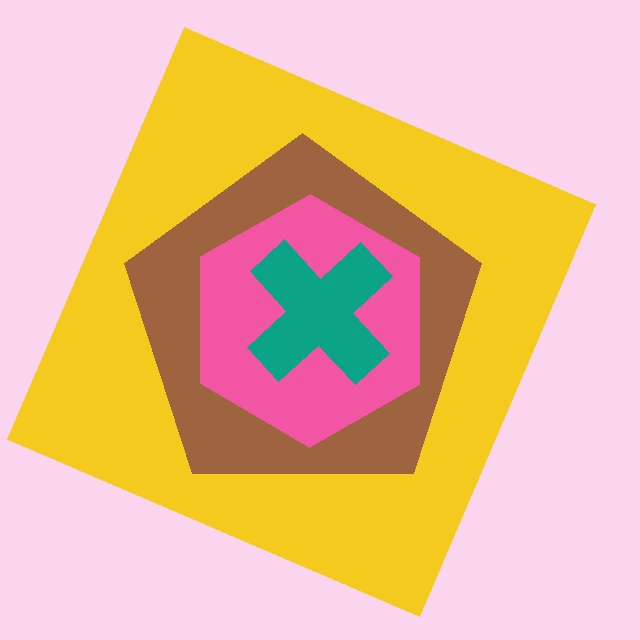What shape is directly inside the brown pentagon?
The pink hexagon.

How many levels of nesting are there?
4.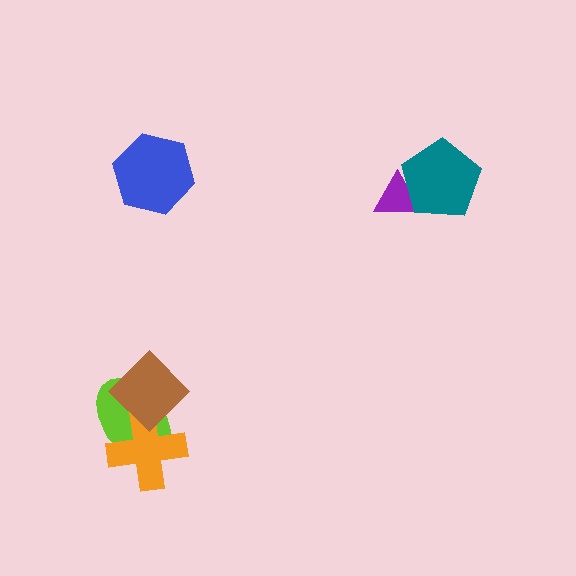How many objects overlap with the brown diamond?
2 objects overlap with the brown diamond.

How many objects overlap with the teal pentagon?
1 object overlaps with the teal pentagon.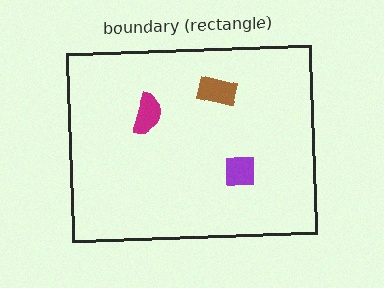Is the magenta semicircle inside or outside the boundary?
Inside.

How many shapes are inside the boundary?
3 inside, 0 outside.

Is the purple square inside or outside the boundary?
Inside.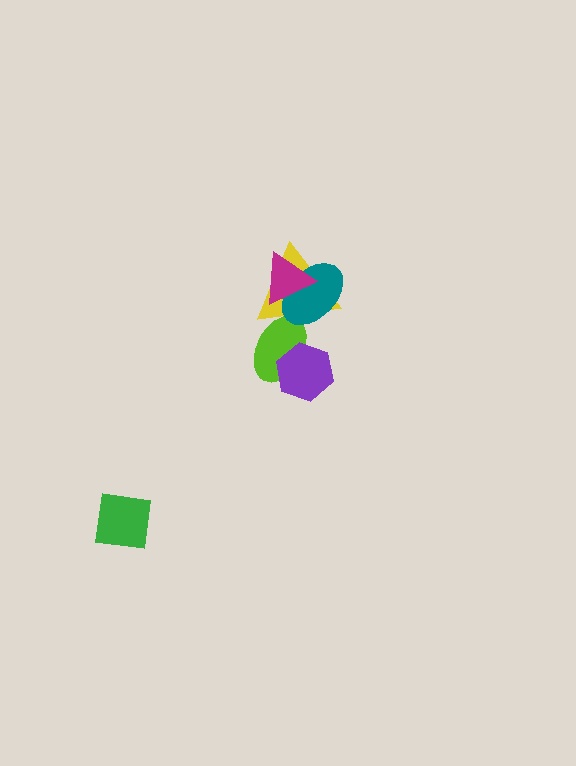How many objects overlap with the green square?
0 objects overlap with the green square.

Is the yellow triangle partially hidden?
Yes, it is partially covered by another shape.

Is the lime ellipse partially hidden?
Yes, it is partially covered by another shape.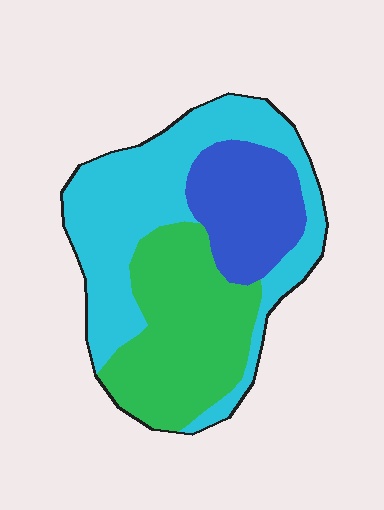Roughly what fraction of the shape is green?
Green covers about 35% of the shape.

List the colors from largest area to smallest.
From largest to smallest: cyan, green, blue.